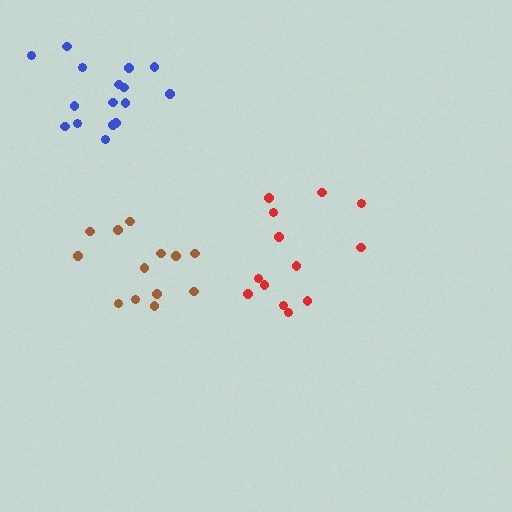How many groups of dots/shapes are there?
There are 3 groups.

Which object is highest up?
The blue cluster is topmost.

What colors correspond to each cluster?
The clusters are colored: brown, red, blue.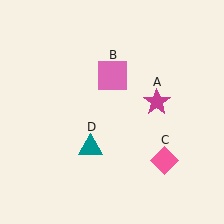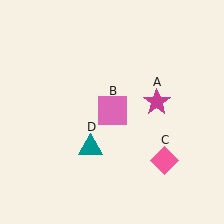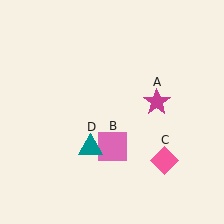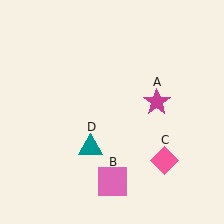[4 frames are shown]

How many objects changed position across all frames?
1 object changed position: pink square (object B).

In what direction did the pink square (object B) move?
The pink square (object B) moved down.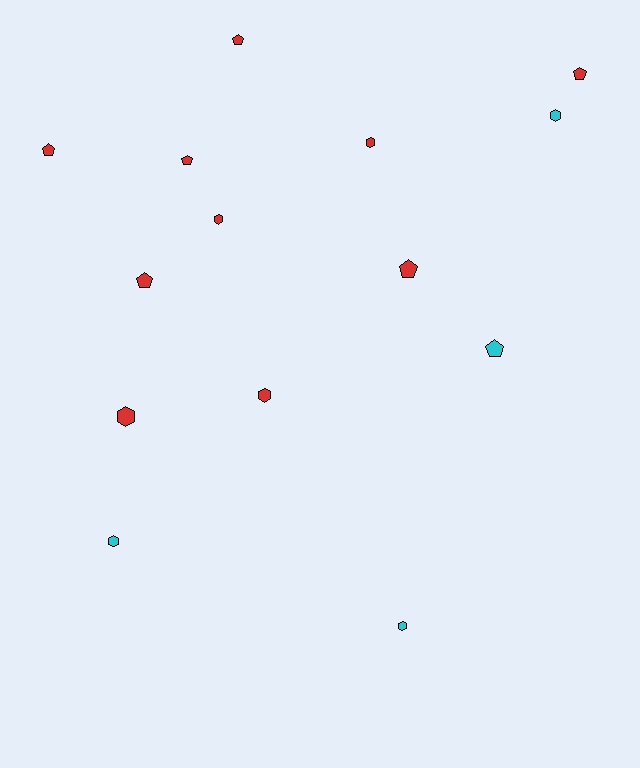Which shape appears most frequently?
Pentagon, with 7 objects.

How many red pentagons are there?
There are 6 red pentagons.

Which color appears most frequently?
Red, with 10 objects.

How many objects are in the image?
There are 14 objects.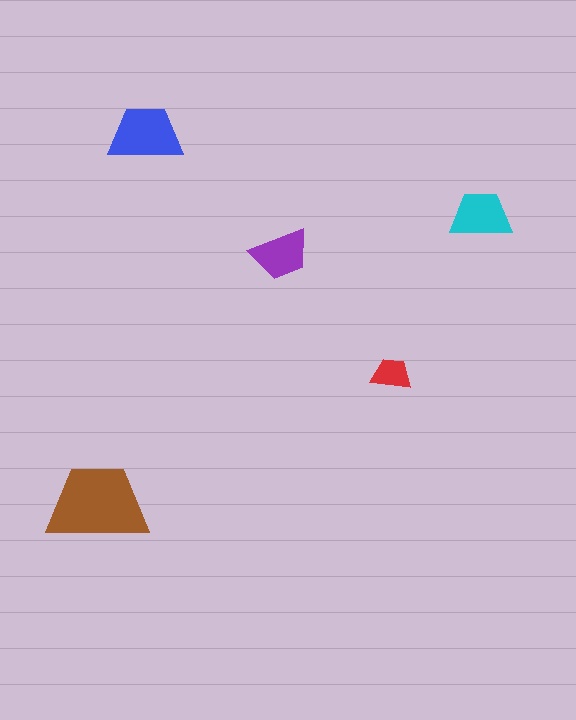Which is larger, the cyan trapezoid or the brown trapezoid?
The brown one.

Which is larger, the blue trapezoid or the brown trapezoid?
The brown one.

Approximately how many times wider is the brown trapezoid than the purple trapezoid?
About 1.5 times wider.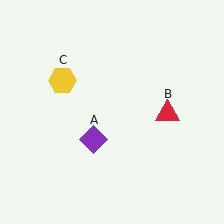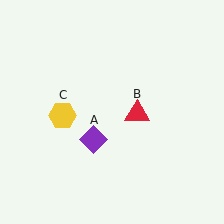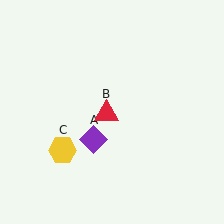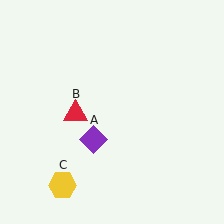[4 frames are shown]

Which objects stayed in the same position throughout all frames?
Purple diamond (object A) remained stationary.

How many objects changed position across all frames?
2 objects changed position: red triangle (object B), yellow hexagon (object C).